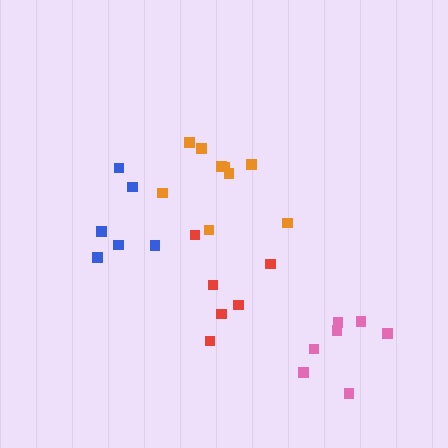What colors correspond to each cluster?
The clusters are colored: red, blue, orange, pink.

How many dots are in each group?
Group 1: 6 dots, Group 2: 6 dots, Group 3: 9 dots, Group 4: 7 dots (28 total).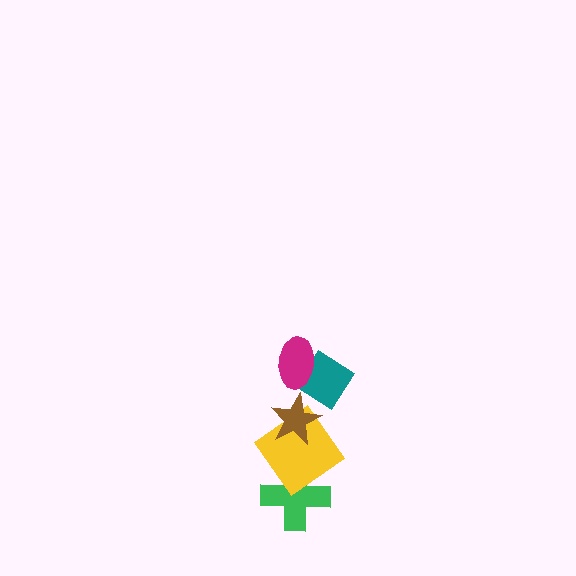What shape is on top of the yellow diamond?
The brown star is on top of the yellow diamond.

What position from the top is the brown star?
The brown star is 3rd from the top.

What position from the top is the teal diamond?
The teal diamond is 2nd from the top.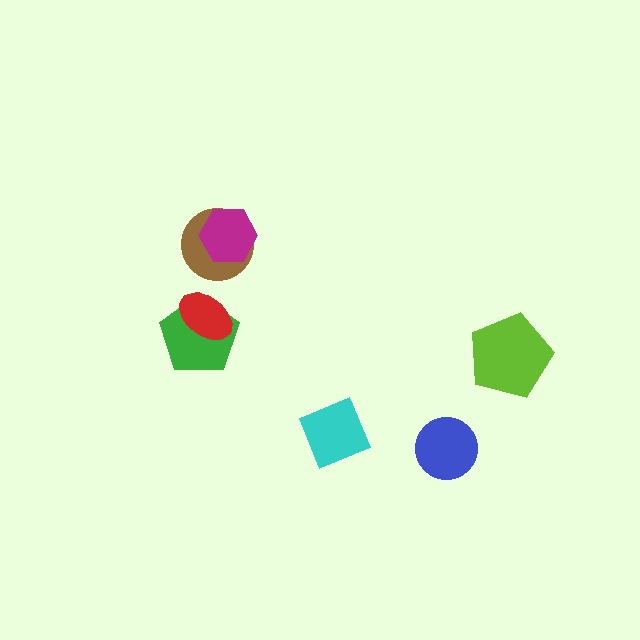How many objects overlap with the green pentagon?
1 object overlaps with the green pentagon.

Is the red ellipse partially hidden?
No, no other shape covers it.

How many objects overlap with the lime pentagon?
0 objects overlap with the lime pentagon.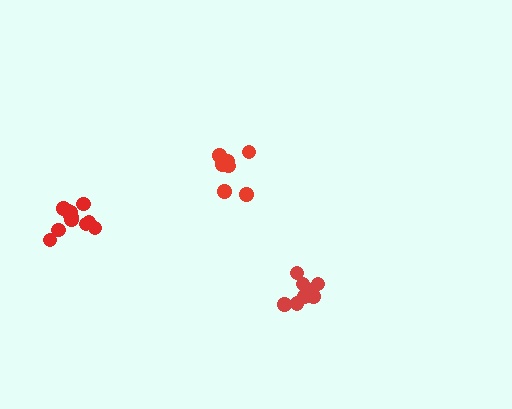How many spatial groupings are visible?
There are 3 spatial groupings.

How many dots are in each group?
Group 1: 8 dots, Group 2: 7 dots, Group 3: 12 dots (27 total).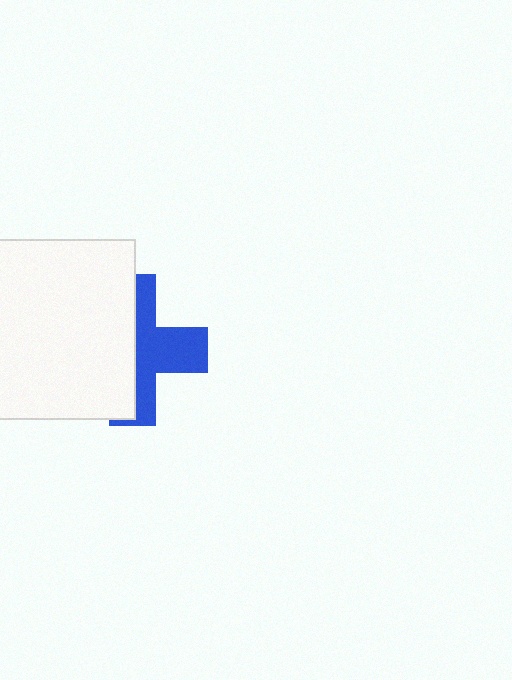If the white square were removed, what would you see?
You would see the complete blue cross.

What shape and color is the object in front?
The object in front is a white square.